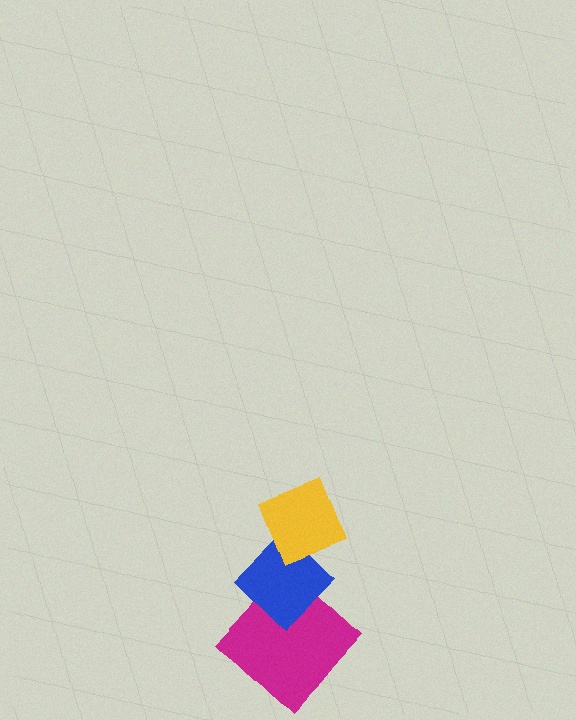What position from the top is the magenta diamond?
The magenta diamond is 3rd from the top.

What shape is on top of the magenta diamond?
The blue diamond is on top of the magenta diamond.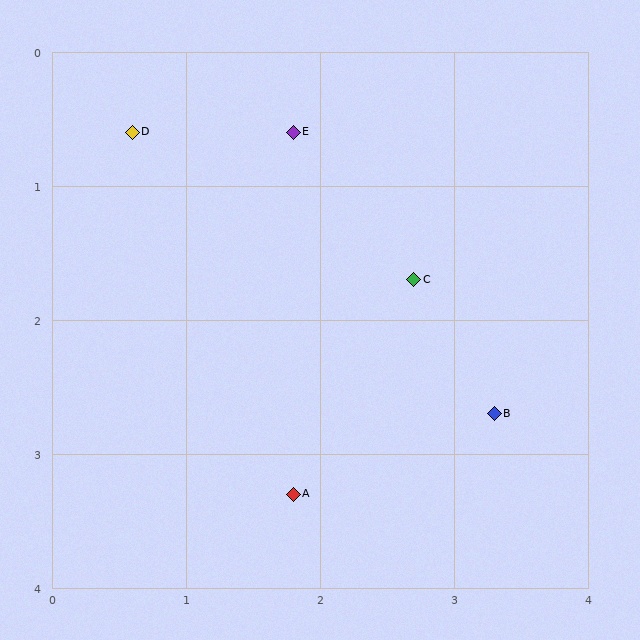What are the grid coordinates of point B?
Point B is at approximately (3.3, 2.7).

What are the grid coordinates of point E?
Point E is at approximately (1.8, 0.6).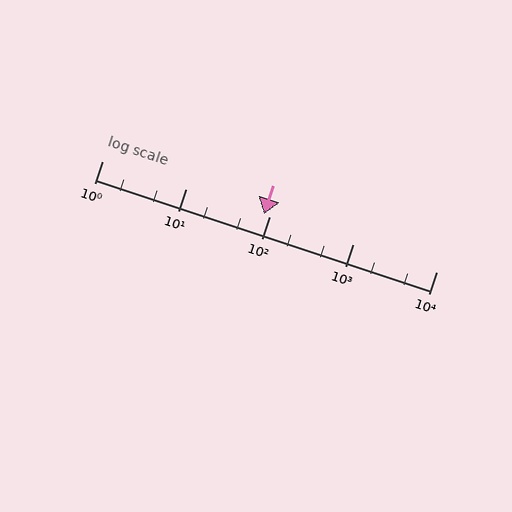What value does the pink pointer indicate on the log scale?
The pointer indicates approximately 86.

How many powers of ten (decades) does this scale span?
The scale spans 4 decades, from 1 to 10000.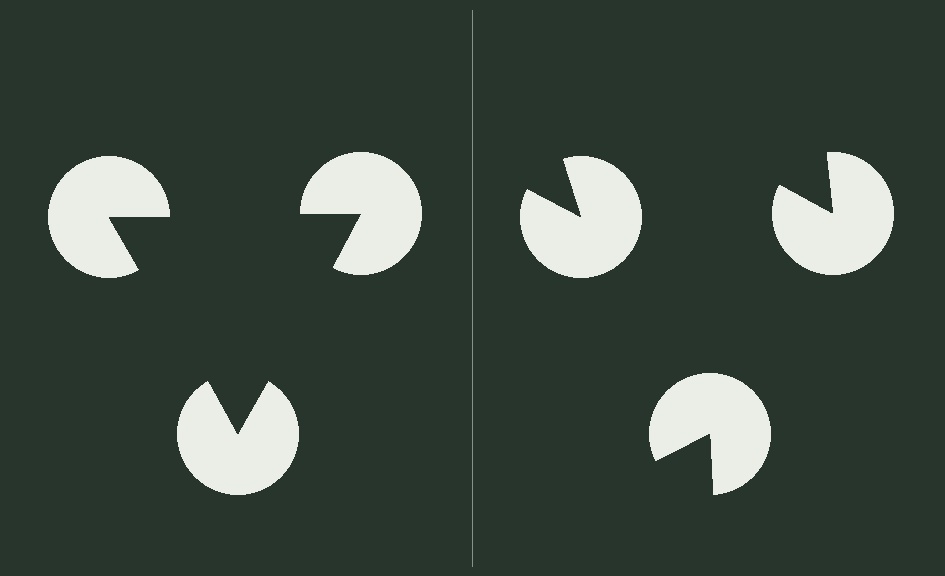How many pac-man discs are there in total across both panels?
6 — 3 on each side.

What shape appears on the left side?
An illusory triangle.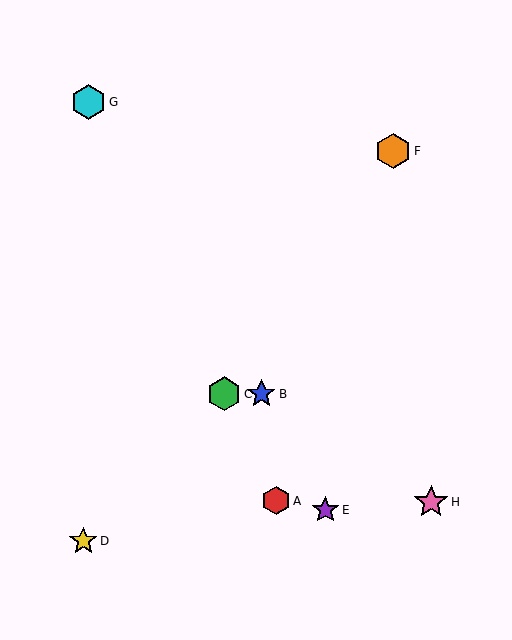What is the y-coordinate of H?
Object H is at y≈502.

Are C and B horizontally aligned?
Yes, both are at y≈394.